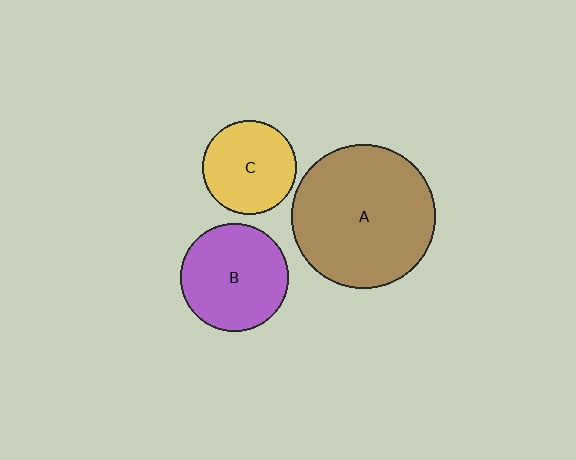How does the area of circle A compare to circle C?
Approximately 2.3 times.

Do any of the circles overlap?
No, none of the circles overlap.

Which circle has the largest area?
Circle A (brown).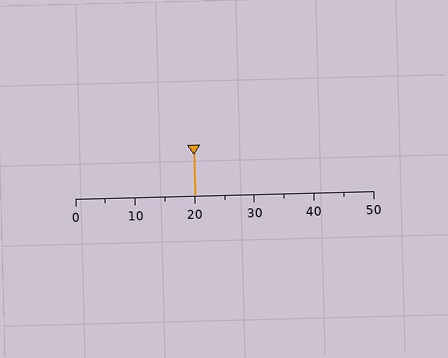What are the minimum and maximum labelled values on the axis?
The axis runs from 0 to 50.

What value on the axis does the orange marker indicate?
The marker indicates approximately 20.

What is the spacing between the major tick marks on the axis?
The major ticks are spaced 10 apart.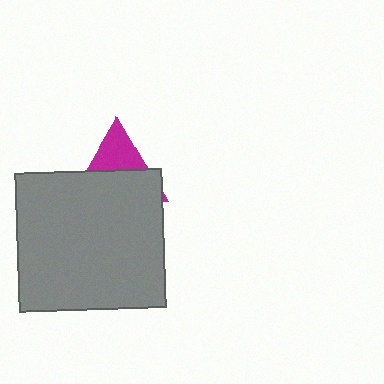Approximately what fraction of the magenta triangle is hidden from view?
Roughly 62% of the magenta triangle is hidden behind the gray rectangle.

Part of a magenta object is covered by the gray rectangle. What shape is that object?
It is a triangle.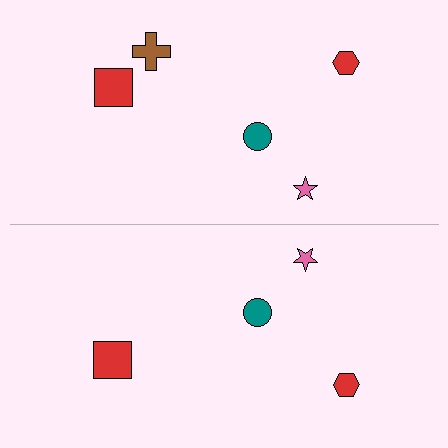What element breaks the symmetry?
A brown cross is missing from the bottom side.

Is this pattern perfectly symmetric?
No, the pattern is not perfectly symmetric. A brown cross is missing from the bottom side.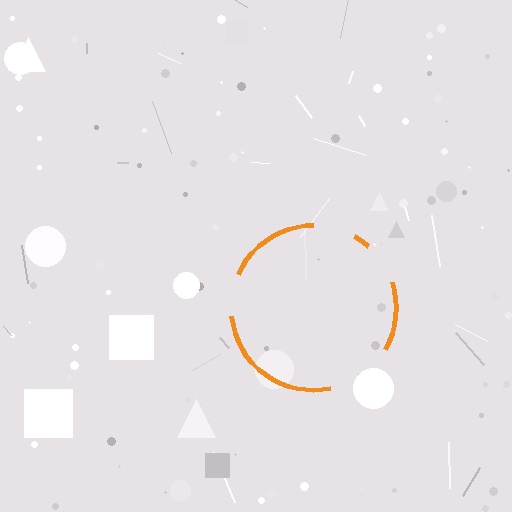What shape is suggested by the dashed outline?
The dashed outline suggests a circle.